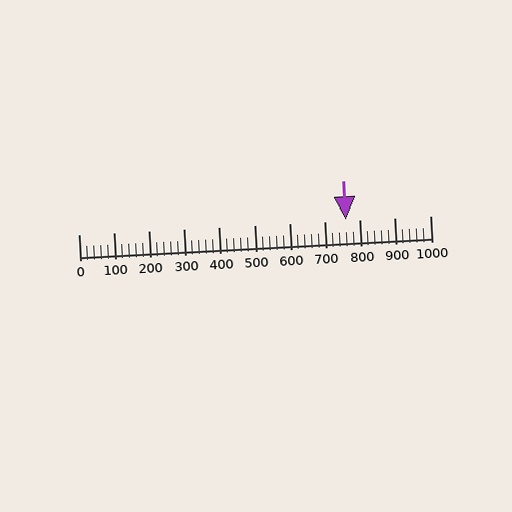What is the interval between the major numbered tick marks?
The major tick marks are spaced 100 units apart.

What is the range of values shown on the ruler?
The ruler shows values from 0 to 1000.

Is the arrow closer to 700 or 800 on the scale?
The arrow is closer to 800.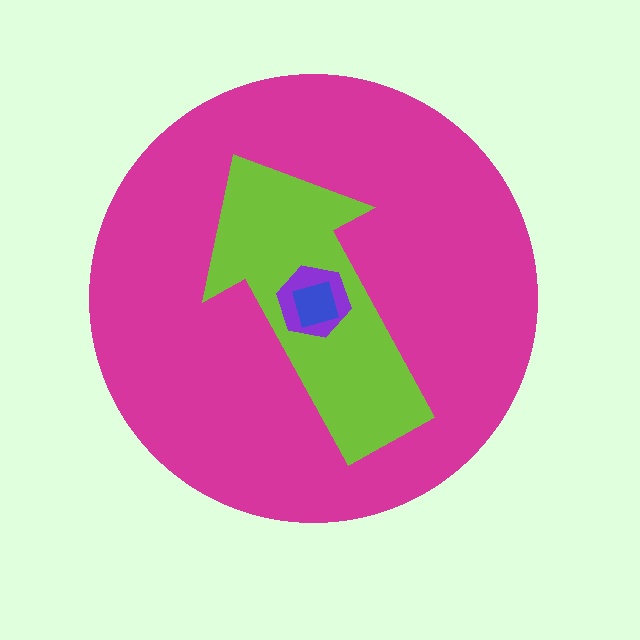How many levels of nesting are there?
4.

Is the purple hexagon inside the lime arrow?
Yes.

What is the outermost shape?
The magenta circle.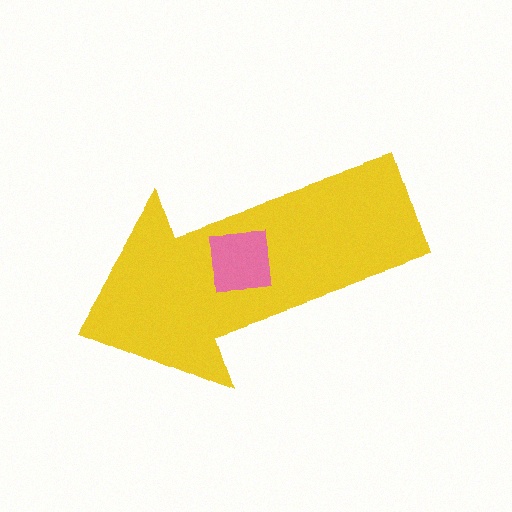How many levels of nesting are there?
2.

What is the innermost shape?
The pink square.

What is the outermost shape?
The yellow arrow.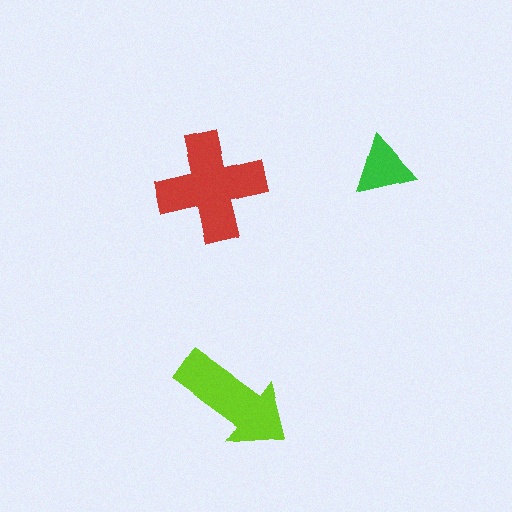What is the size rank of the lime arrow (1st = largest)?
2nd.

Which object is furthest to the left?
The red cross is leftmost.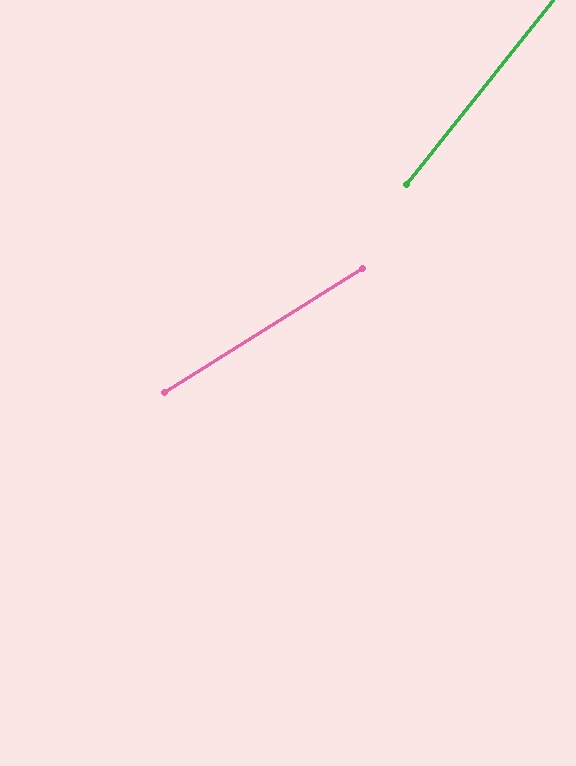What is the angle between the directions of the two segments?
Approximately 19 degrees.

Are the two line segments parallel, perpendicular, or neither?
Neither parallel nor perpendicular — they differ by about 19°.